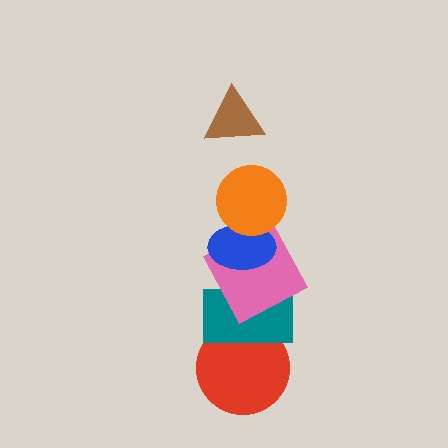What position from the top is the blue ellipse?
The blue ellipse is 3rd from the top.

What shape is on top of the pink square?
The blue ellipse is on top of the pink square.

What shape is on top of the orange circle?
The brown triangle is on top of the orange circle.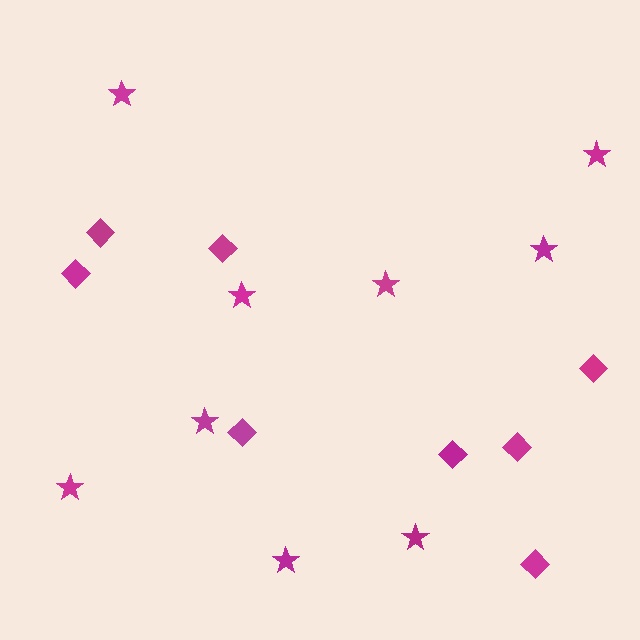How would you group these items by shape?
There are 2 groups: one group of diamonds (8) and one group of stars (9).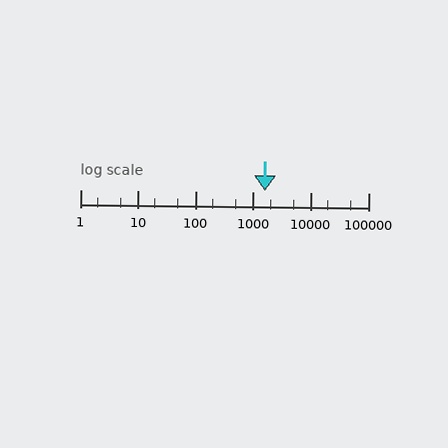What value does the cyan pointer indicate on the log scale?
The pointer indicates approximately 1600.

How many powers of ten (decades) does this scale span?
The scale spans 5 decades, from 1 to 100000.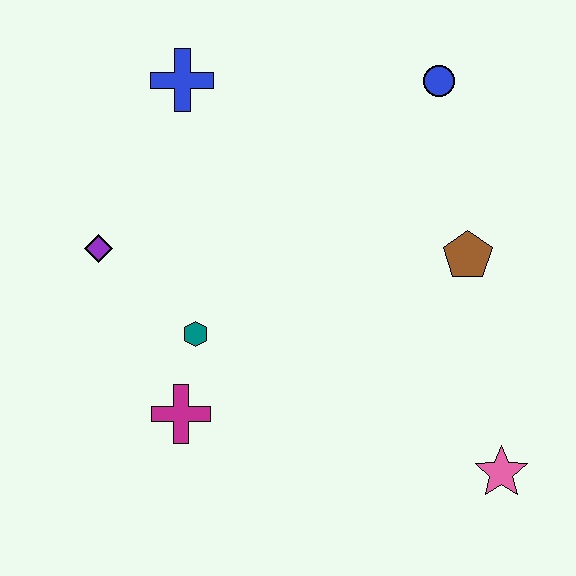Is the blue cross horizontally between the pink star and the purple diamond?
Yes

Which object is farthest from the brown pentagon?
The purple diamond is farthest from the brown pentagon.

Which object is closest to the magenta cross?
The teal hexagon is closest to the magenta cross.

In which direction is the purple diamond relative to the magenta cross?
The purple diamond is above the magenta cross.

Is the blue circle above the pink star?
Yes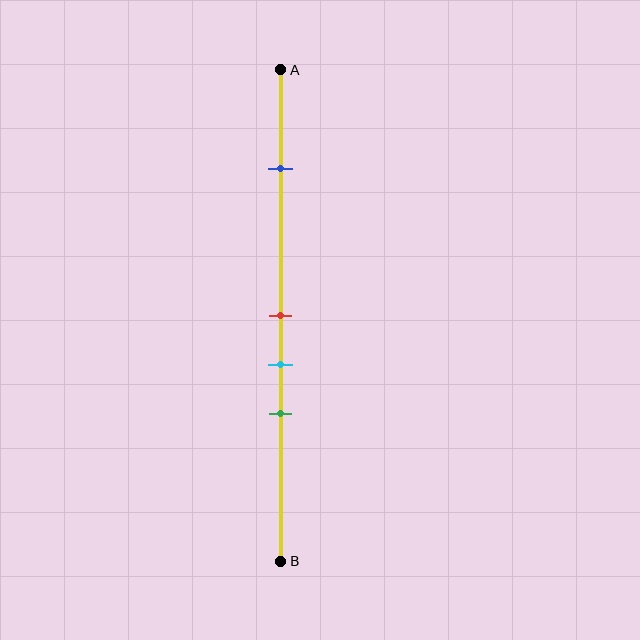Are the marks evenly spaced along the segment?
No, the marks are not evenly spaced.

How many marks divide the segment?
There are 4 marks dividing the segment.